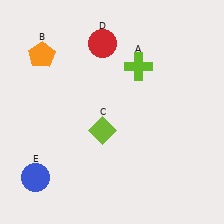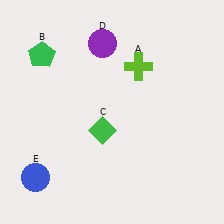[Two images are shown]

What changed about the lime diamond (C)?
In Image 1, C is lime. In Image 2, it changed to green.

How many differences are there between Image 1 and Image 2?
There are 3 differences between the two images.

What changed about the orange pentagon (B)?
In Image 1, B is orange. In Image 2, it changed to green.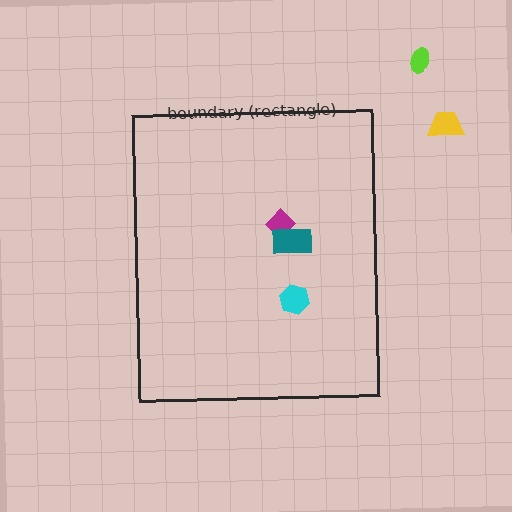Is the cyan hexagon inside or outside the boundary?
Inside.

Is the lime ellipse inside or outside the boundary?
Outside.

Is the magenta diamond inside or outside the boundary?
Inside.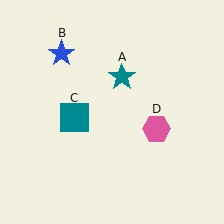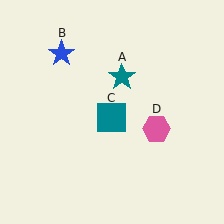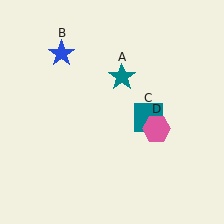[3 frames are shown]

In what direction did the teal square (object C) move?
The teal square (object C) moved right.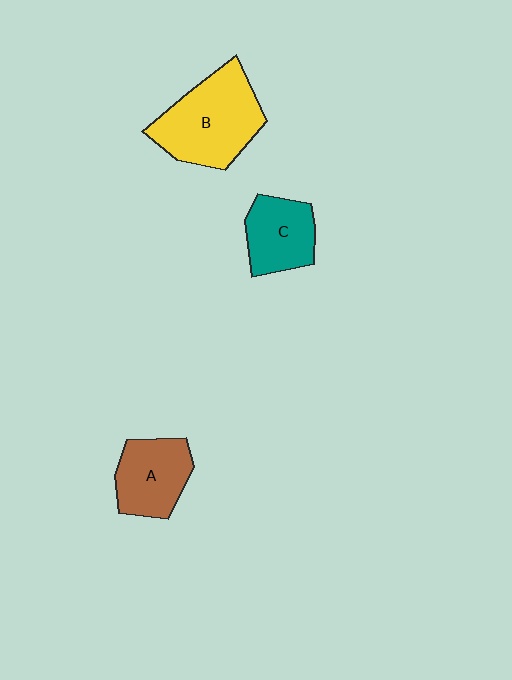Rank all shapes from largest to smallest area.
From largest to smallest: B (yellow), A (brown), C (teal).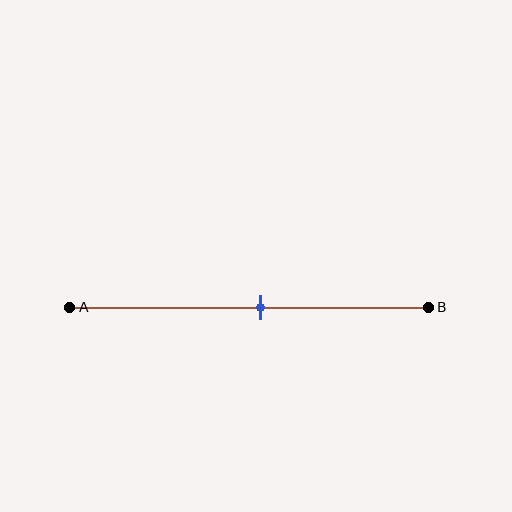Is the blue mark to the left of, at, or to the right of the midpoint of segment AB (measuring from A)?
The blue mark is to the right of the midpoint of segment AB.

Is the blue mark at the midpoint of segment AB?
No, the mark is at about 55% from A, not at the 50% midpoint.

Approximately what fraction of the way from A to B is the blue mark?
The blue mark is approximately 55% of the way from A to B.